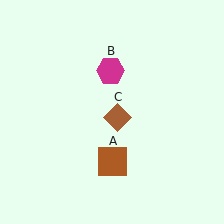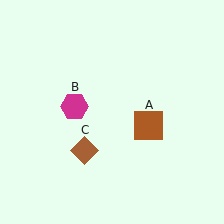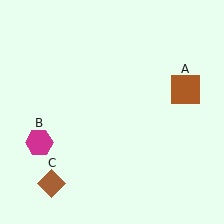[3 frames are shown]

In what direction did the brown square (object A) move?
The brown square (object A) moved up and to the right.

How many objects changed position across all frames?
3 objects changed position: brown square (object A), magenta hexagon (object B), brown diamond (object C).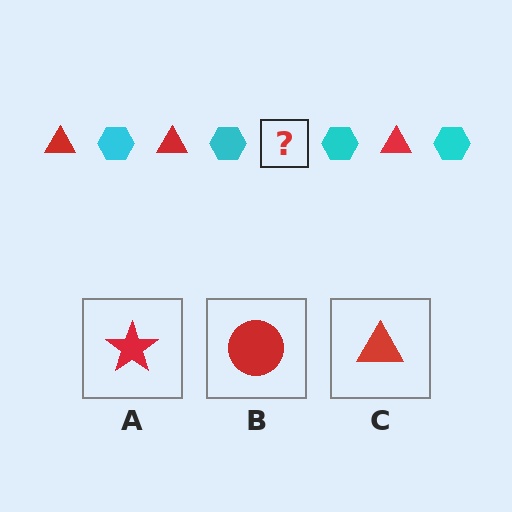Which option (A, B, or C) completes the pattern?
C.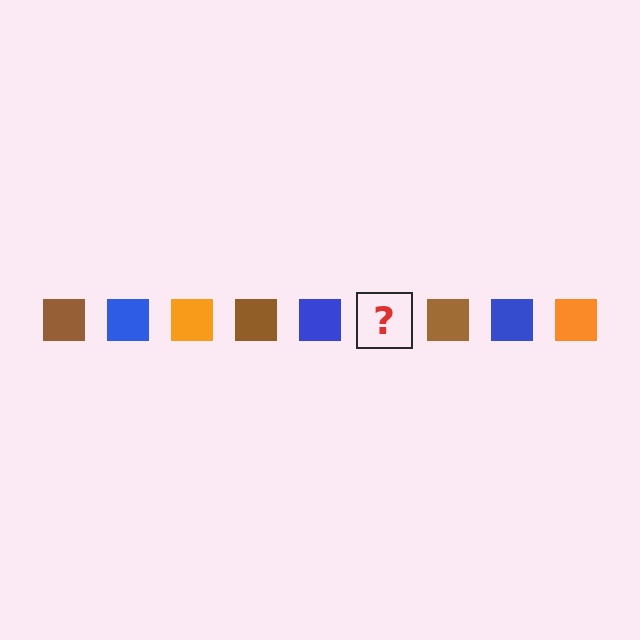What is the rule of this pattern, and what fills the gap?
The rule is that the pattern cycles through brown, blue, orange squares. The gap should be filled with an orange square.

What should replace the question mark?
The question mark should be replaced with an orange square.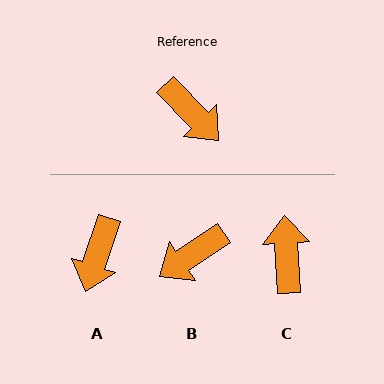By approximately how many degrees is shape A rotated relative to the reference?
Approximately 62 degrees clockwise.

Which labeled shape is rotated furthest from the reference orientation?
C, about 140 degrees away.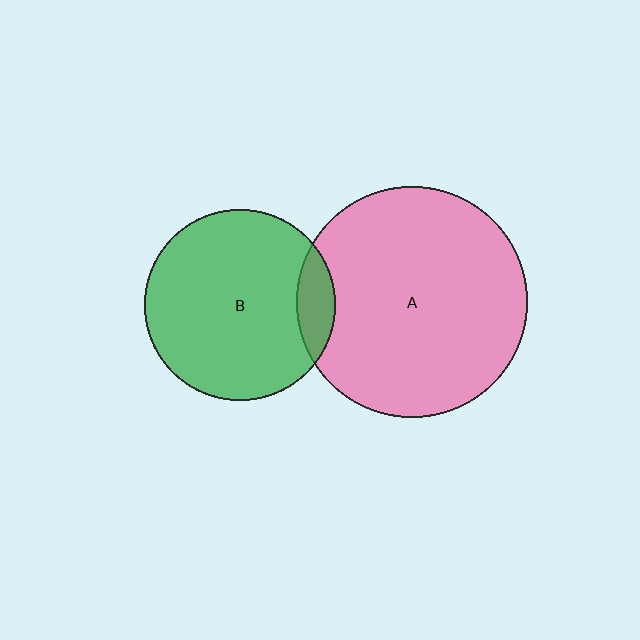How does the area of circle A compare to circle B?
Approximately 1.5 times.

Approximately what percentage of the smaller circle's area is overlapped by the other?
Approximately 10%.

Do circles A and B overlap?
Yes.